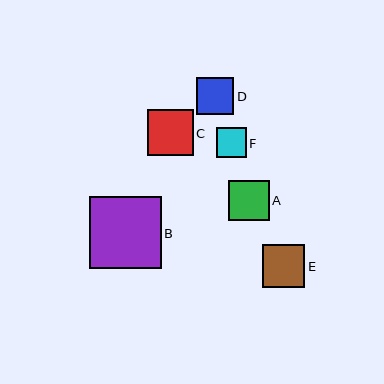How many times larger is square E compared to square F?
Square E is approximately 1.4 times the size of square F.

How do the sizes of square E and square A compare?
Square E and square A are approximately the same size.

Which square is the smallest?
Square F is the smallest with a size of approximately 30 pixels.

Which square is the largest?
Square B is the largest with a size of approximately 72 pixels.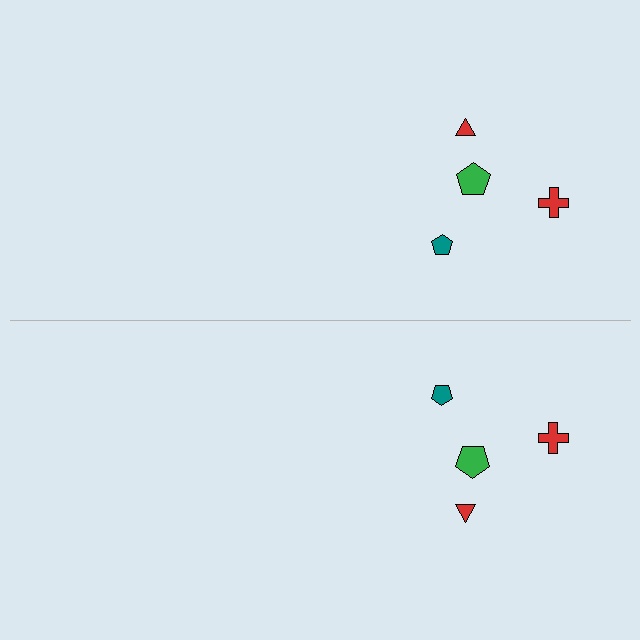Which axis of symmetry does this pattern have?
The pattern has a horizontal axis of symmetry running through the center of the image.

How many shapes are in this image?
There are 8 shapes in this image.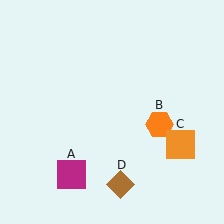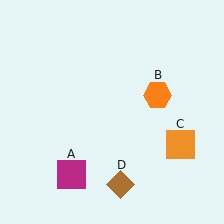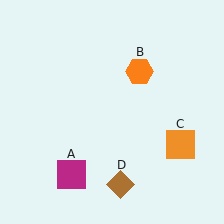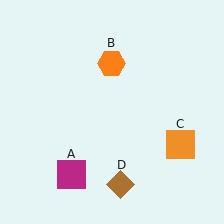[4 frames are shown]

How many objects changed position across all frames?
1 object changed position: orange hexagon (object B).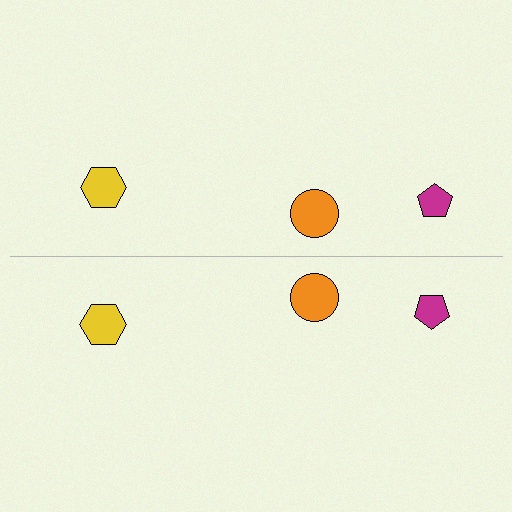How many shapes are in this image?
There are 6 shapes in this image.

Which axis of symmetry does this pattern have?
The pattern has a horizontal axis of symmetry running through the center of the image.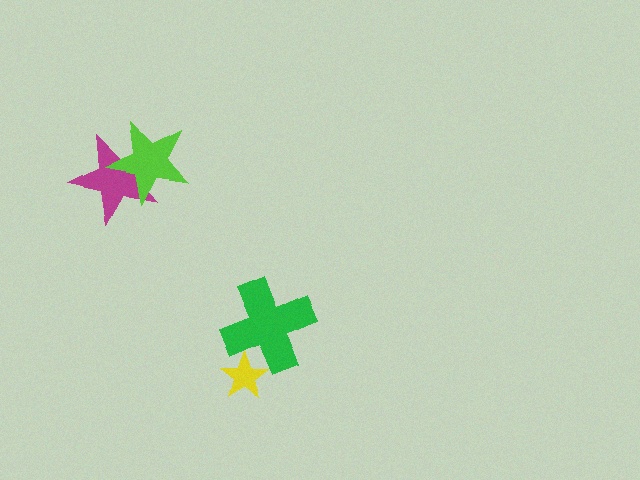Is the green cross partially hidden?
No, no other shape covers it.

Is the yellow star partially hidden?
Yes, it is partially covered by another shape.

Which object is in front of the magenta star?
The lime star is in front of the magenta star.